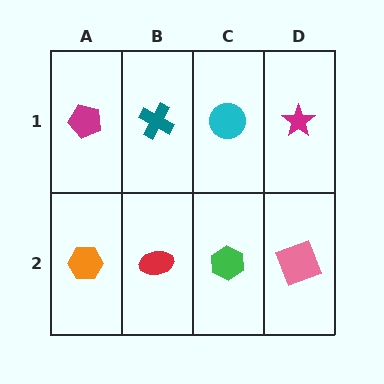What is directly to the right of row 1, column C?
A magenta star.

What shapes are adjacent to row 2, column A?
A magenta pentagon (row 1, column A), a red ellipse (row 2, column B).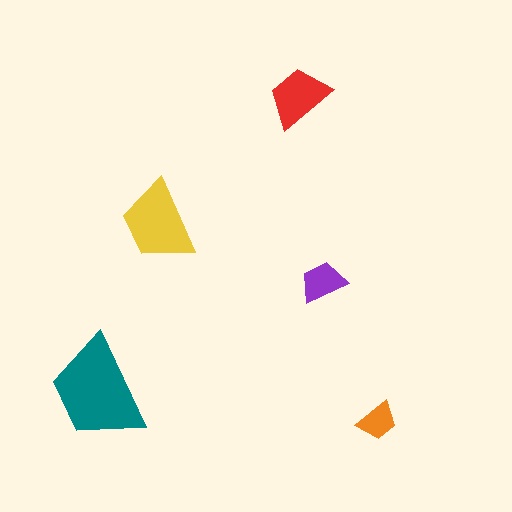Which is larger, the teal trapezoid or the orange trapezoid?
The teal one.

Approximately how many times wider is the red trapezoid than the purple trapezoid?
About 1.5 times wider.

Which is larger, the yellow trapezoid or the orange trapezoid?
The yellow one.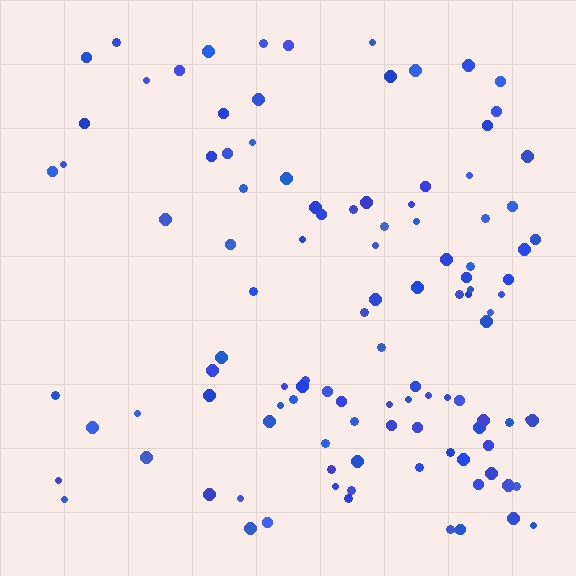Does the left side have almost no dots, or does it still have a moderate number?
Still a moderate number, just noticeably fewer than the right.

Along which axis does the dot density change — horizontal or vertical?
Horizontal.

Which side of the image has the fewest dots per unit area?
The left.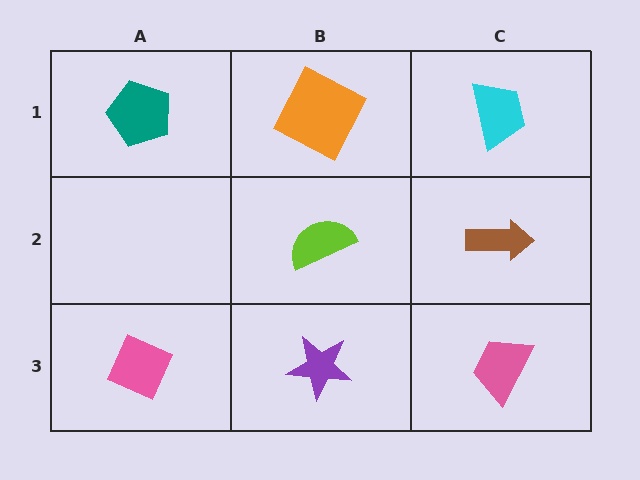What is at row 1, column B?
An orange square.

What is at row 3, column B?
A purple star.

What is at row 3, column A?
A pink diamond.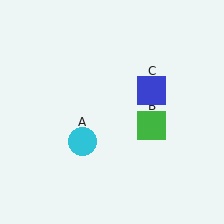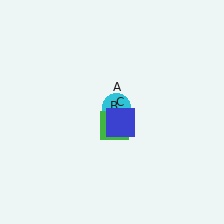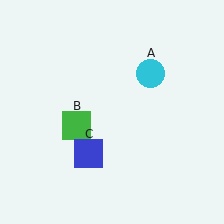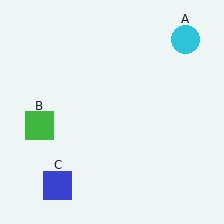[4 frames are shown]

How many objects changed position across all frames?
3 objects changed position: cyan circle (object A), green square (object B), blue square (object C).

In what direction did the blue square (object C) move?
The blue square (object C) moved down and to the left.